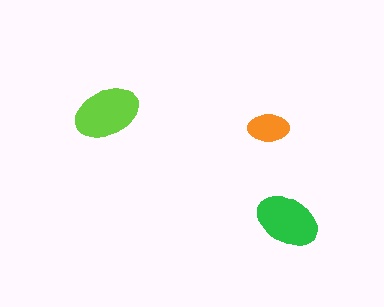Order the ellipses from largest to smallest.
the lime one, the green one, the orange one.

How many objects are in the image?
There are 3 objects in the image.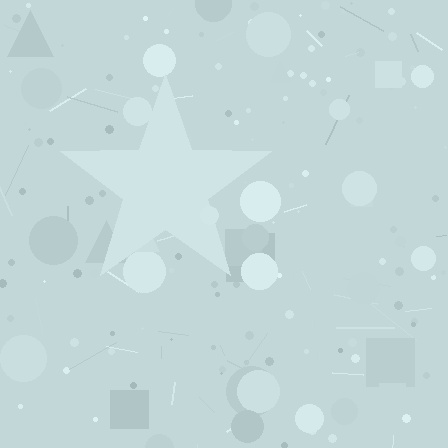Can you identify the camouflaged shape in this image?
The camouflaged shape is a star.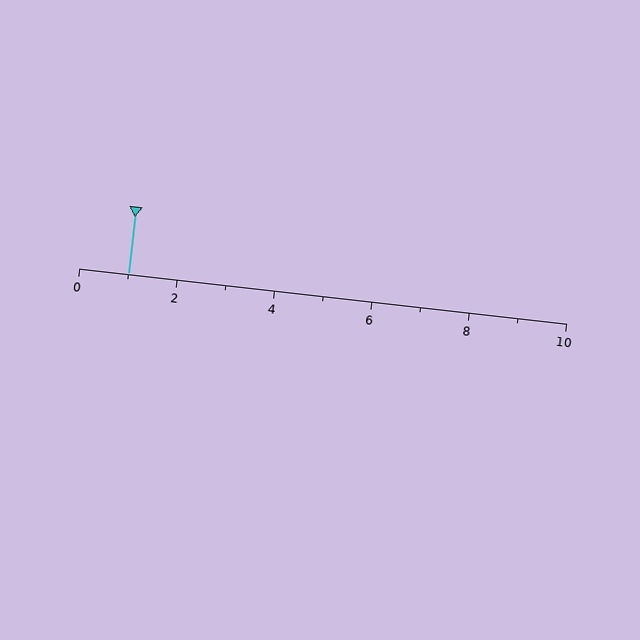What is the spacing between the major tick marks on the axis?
The major ticks are spaced 2 apart.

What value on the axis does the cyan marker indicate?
The marker indicates approximately 1.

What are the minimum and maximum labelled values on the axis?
The axis runs from 0 to 10.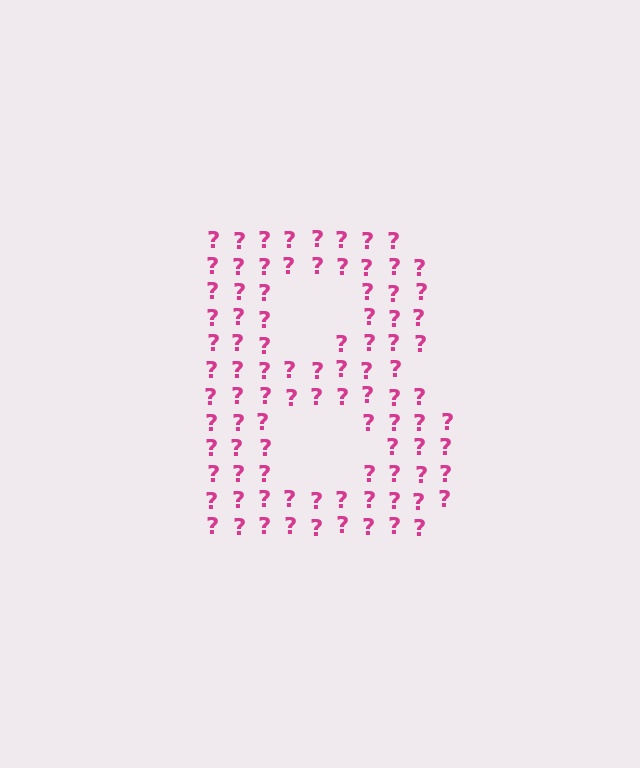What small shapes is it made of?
It is made of small question marks.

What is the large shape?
The large shape is the letter B.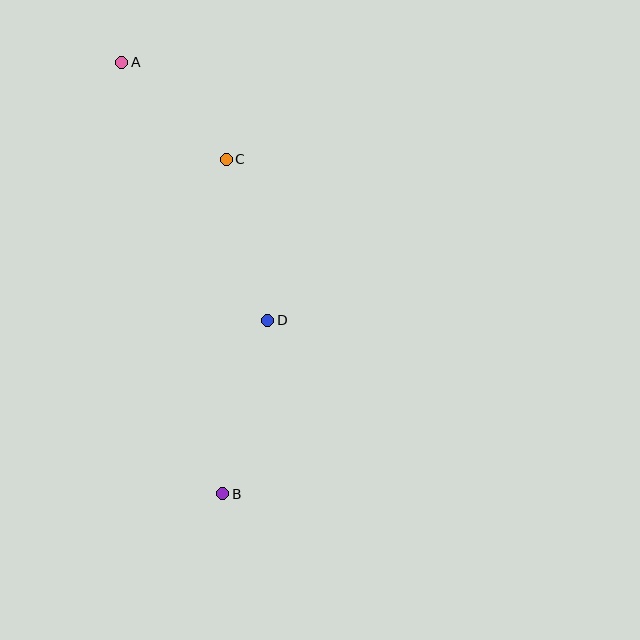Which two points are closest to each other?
Points A and C are closest to each other.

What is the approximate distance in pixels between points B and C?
The distance between B and C is approximately 335 pixels.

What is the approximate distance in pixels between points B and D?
The distance between B and D is approximately 179 pixels.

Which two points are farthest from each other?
Points A and B are farthest from each other.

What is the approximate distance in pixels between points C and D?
The distance between C and D is approximately 166 pixels.